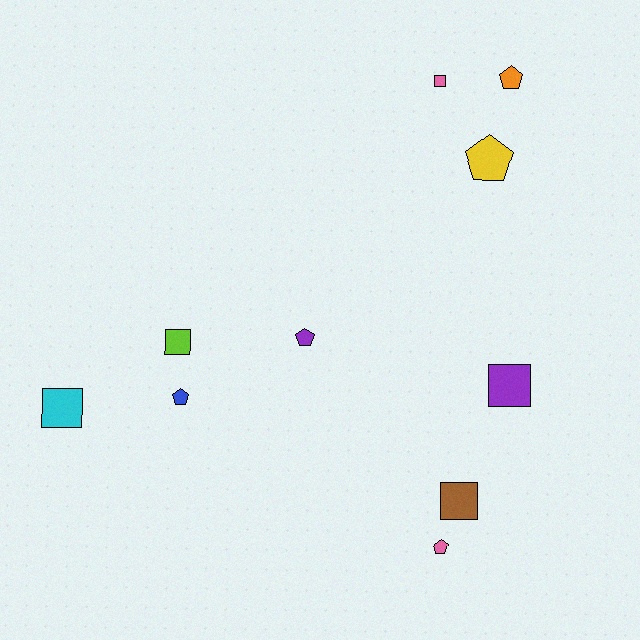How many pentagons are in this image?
There are 5 pentagons.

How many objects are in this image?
There are 10 objects.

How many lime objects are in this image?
There is 1 lime object.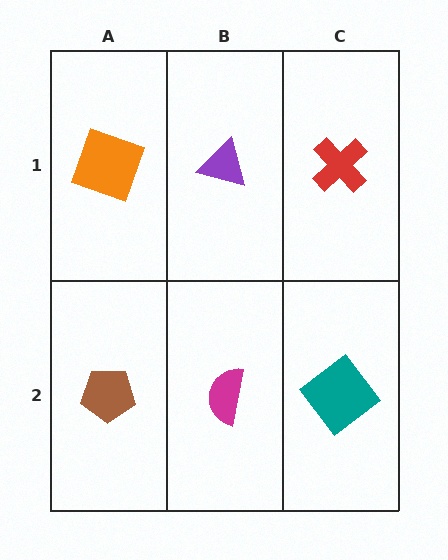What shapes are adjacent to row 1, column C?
A teal diamond (row 2, column C), a purple triangle (row 1, column B).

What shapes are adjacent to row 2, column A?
An orange square (row 1, column A), a magenta semicircle (row 2, column B).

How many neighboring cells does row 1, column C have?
2.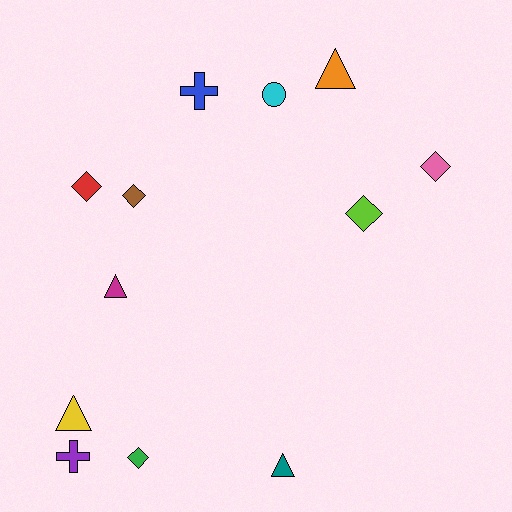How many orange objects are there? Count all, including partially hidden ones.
There is 1 orange object.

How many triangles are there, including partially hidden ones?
There are 4 triangles.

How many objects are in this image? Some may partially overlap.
There are 12 objects.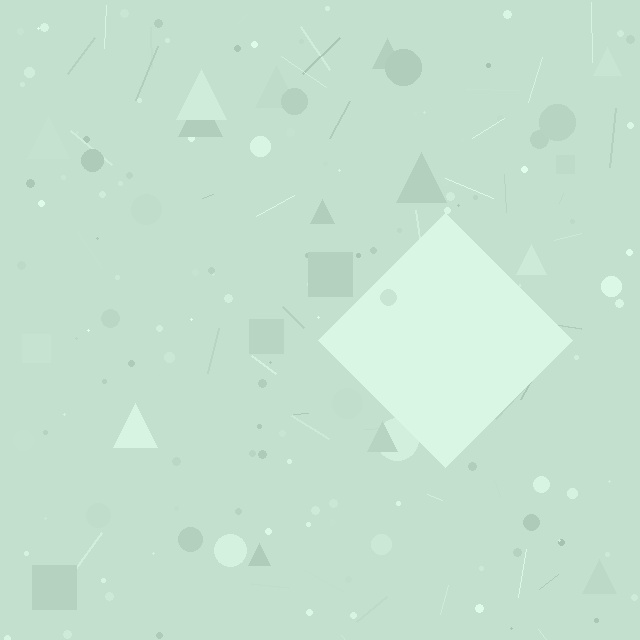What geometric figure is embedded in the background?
A diamond is embedded in the background.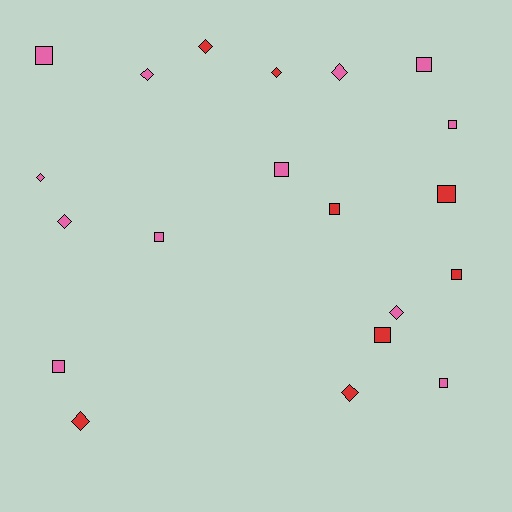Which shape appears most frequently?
Square, with 11 objects.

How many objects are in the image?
There are 20 objects.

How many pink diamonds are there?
There are 5 pink diamonds.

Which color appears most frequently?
Pink, with 12 objects.